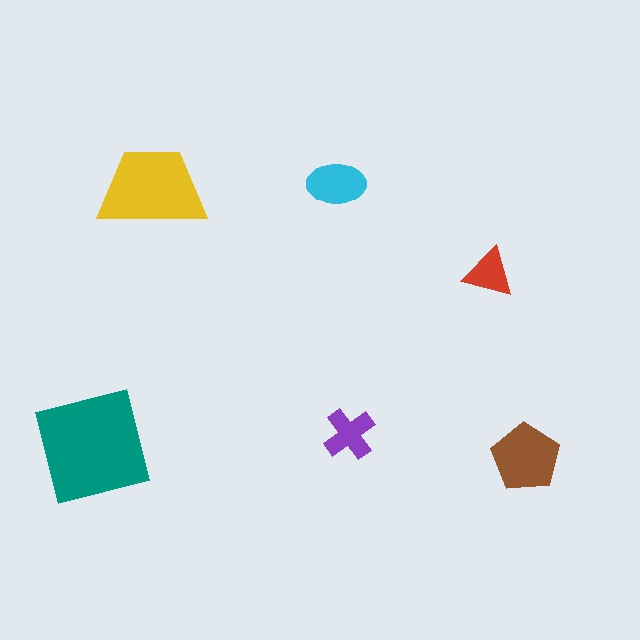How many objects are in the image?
There are 6 objects in the image.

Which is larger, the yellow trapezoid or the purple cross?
The yellow trapezoid.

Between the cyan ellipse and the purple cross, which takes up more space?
The cyan ellipse.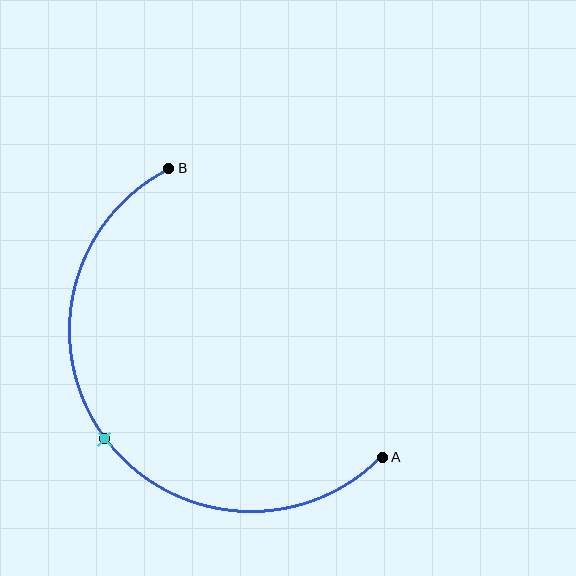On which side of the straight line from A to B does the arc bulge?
The arc bulges below and to the left of the straight line connecting A and B.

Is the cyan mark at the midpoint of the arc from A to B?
Yes. The cyan mark lies on the arc at equal arc-length from both A and B — it is the arc midpoint.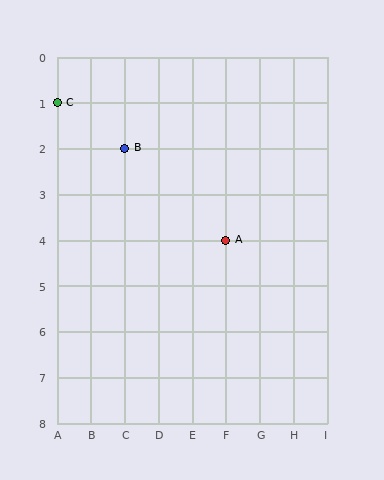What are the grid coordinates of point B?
Point B is at grid coordinates (C, 2).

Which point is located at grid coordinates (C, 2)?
Point B is at (C, 2).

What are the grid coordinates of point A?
Point A is at grid coordinates (F, 4).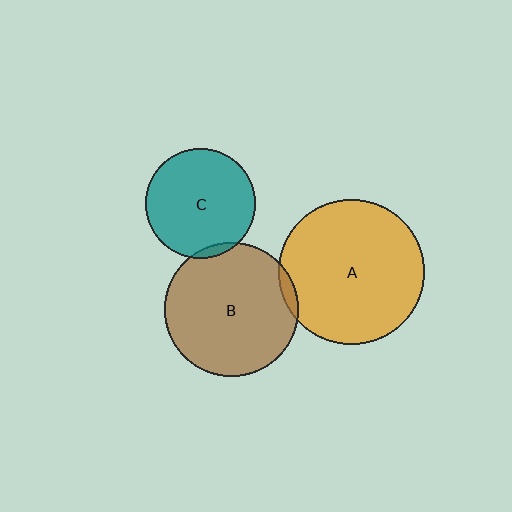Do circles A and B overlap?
Yes.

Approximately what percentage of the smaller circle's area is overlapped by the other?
Approximately 5%.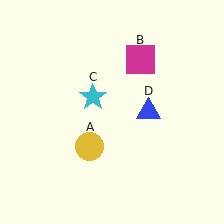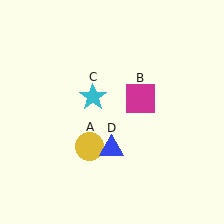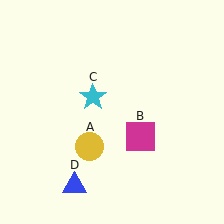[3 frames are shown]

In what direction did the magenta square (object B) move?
The magenta square (object B) moved down.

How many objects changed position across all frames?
2 objects changed position: magenta square (object B), blue triangle (object D).